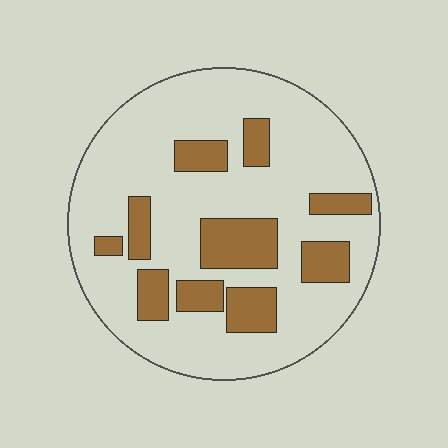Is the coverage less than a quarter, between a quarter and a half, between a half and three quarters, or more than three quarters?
Less than a quarter.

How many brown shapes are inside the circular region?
10.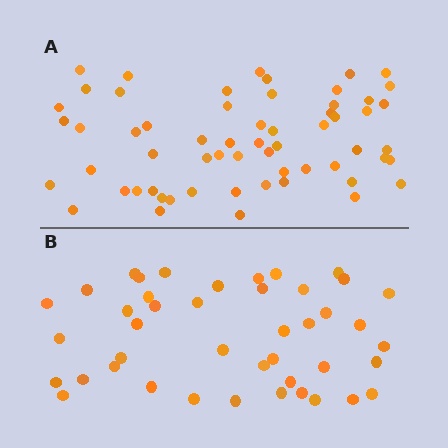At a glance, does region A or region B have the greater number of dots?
Region A (the top region) has more dots.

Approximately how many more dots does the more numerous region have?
Region A has approximately 15 more dots than region B.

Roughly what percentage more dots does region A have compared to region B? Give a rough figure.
About 40% more.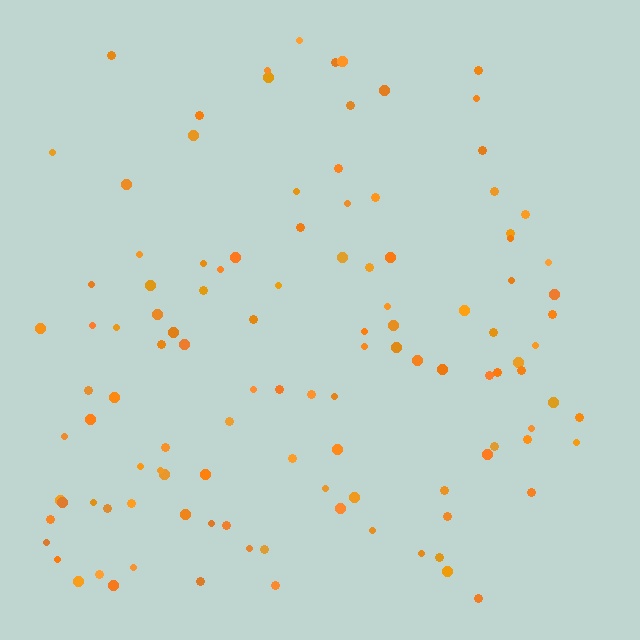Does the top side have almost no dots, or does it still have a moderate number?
Still a moderate number, just noticeably fewer than the bottom.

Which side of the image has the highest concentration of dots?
The bottom.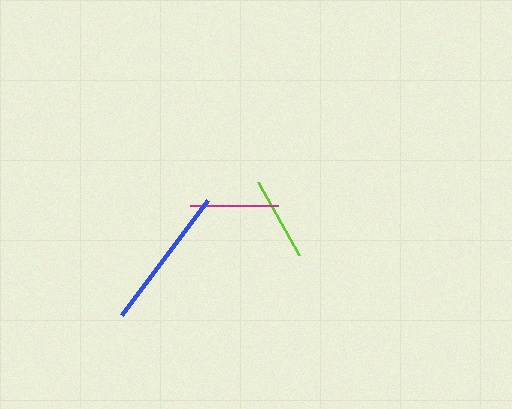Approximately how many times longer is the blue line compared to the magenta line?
The blue line is approximately 1.6 times the length of the magenta line.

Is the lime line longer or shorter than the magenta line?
The magenta line is longer than the lime line.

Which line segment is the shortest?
The lime line is the shortest at approximately 83 pixels.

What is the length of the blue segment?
The blue segment is approximately 144 pixels long.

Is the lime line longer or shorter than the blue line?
The blue line is longer than the lime line.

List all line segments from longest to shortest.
From longest to shortest: blue, magenta, lime.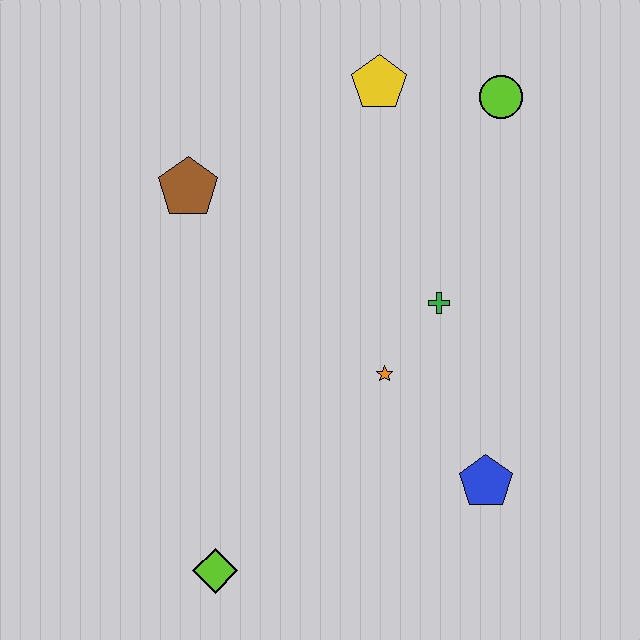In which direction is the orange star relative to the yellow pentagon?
The orange star is below the yellow pentagon.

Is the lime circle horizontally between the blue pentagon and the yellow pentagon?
No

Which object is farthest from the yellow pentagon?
The lime diamond is farthest from the yellow pentagon.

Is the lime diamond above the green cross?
No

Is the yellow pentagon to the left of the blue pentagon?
Yes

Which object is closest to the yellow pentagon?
The lime circle is closest to the yellow pentagon.